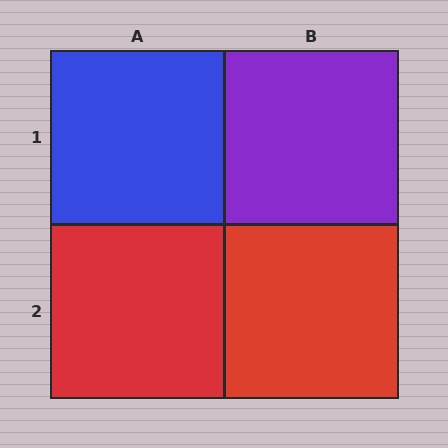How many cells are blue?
1 cell is blue.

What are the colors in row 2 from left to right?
Red, red.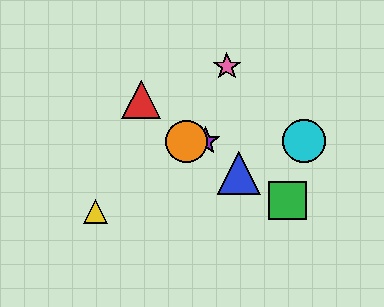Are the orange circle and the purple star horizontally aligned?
Yes, both are at y≈141.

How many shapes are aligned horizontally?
3 shapes (the purple star, the orange circle, the cyan circle) are aligned horizontally.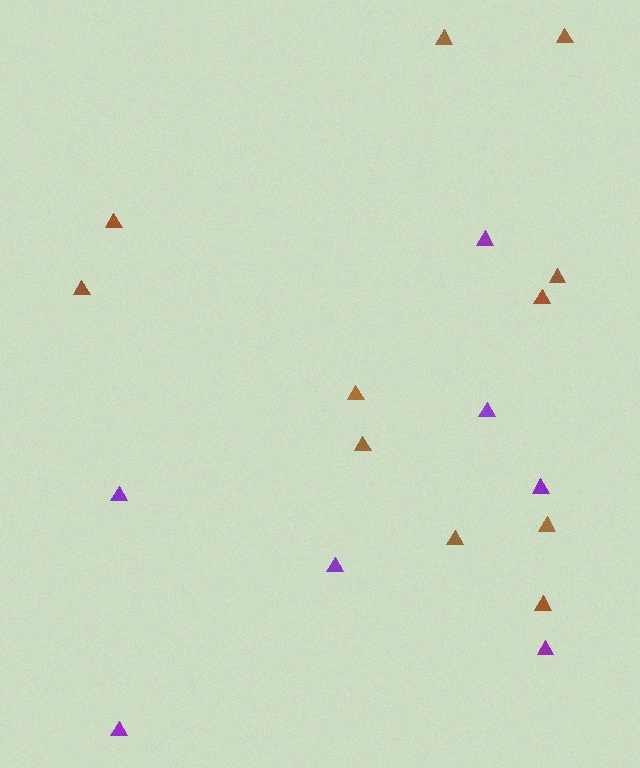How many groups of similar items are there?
There are 2 groups: one group of brown triangles (11) and one group of purple triangles (7).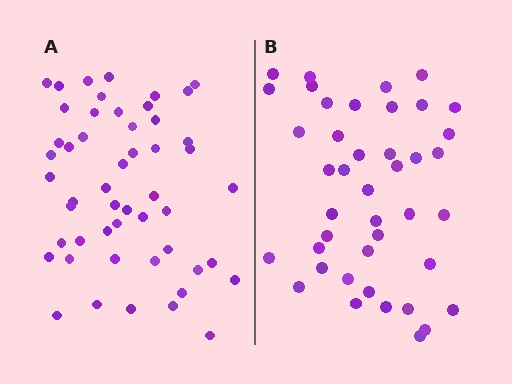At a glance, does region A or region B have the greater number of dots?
Region A (the left region) has more dots.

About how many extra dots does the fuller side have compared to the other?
Region A has roughly 8 or so more dots than region B.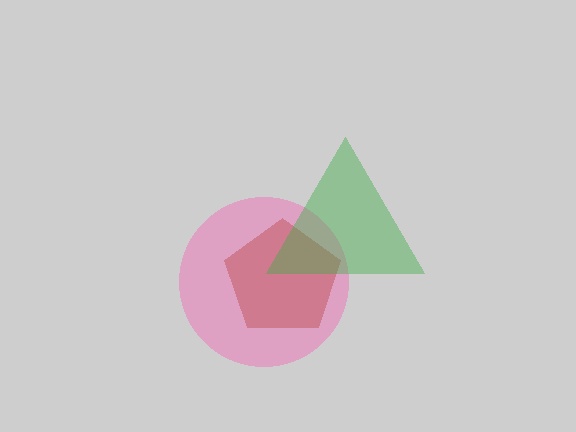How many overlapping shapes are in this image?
There are 3 overlapping shapes in the image.